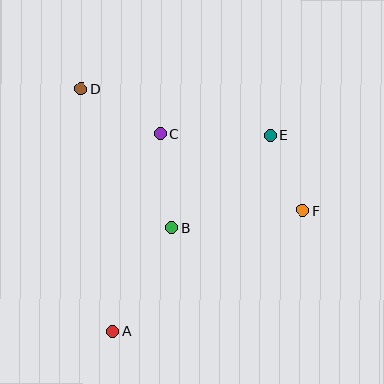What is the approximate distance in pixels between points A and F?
The distance between A and F is approximately 225 pixels.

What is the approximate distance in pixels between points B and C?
The distance between B and C is approximately 94 pixels.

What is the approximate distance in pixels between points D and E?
The distance between D and E is approximately 195 pixels.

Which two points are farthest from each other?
Points D and F are farthest from each other.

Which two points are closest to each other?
Points E and F are closest to each other.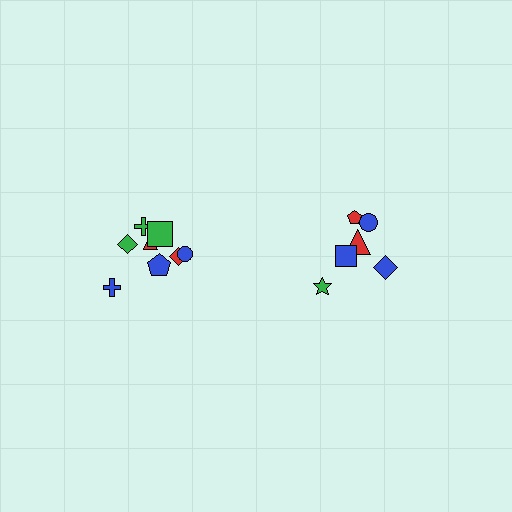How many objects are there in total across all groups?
There are 14 objects.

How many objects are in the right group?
There are 6 objects.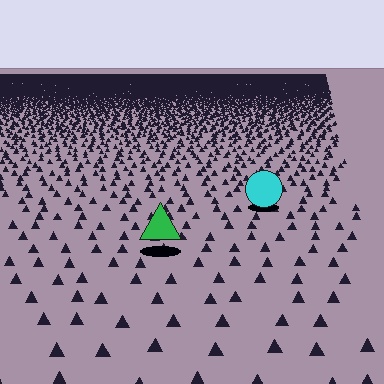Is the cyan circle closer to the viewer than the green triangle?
No. The green triangle is closer — you can tell from the texture gradient: the ground texture is coarser near it.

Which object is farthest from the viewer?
The cyan circle is farthest from the viewer. It appears smaller and the ground texture around it is denser.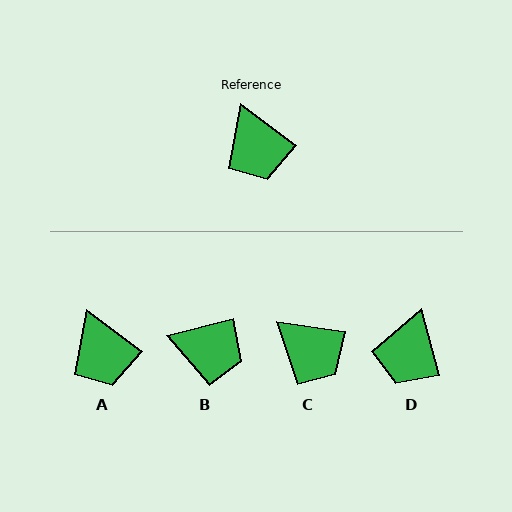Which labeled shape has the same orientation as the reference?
A.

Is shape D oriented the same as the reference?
No, it is off by about 39 degrees.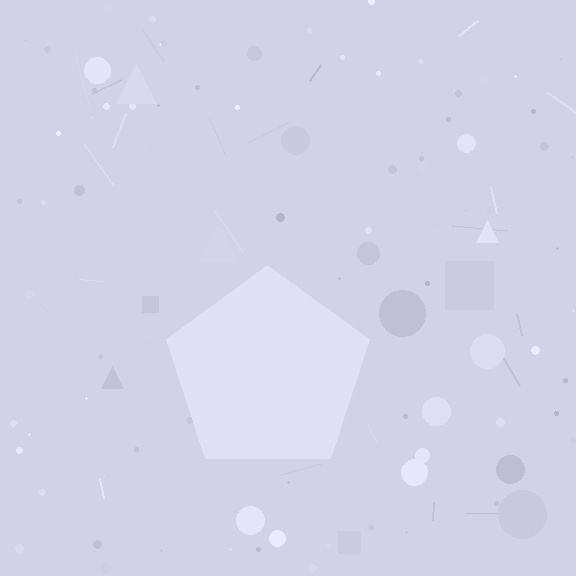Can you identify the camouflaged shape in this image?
The camouflaged shape is a pentagon.